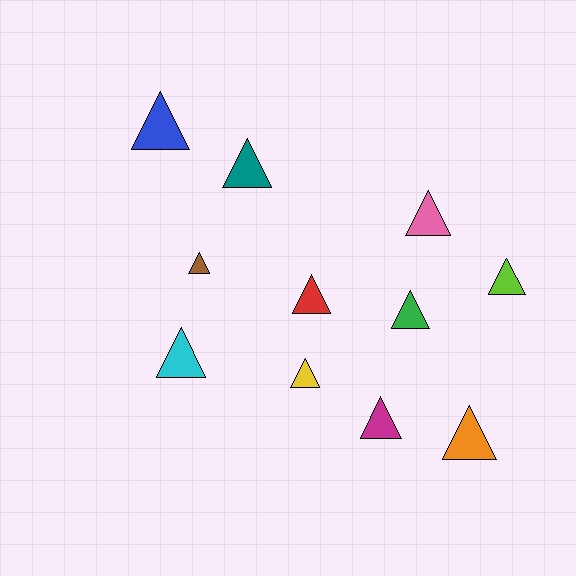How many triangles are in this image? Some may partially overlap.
There are 11 triangles.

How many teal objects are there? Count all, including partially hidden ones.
There is 1 teal object.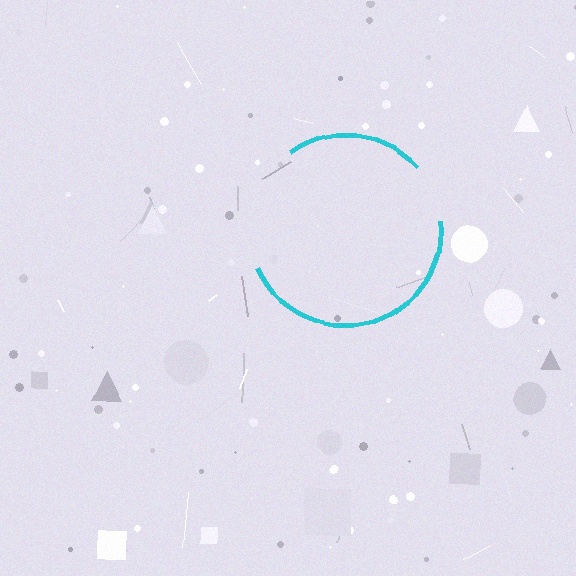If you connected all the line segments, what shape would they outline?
They would outline a circle.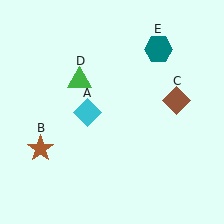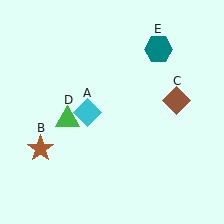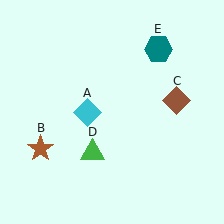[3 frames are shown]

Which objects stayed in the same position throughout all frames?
Cyan diamond (object A) and brown star (object B) and brown diamond (object C) and teal hexagon (object E) remained stationary.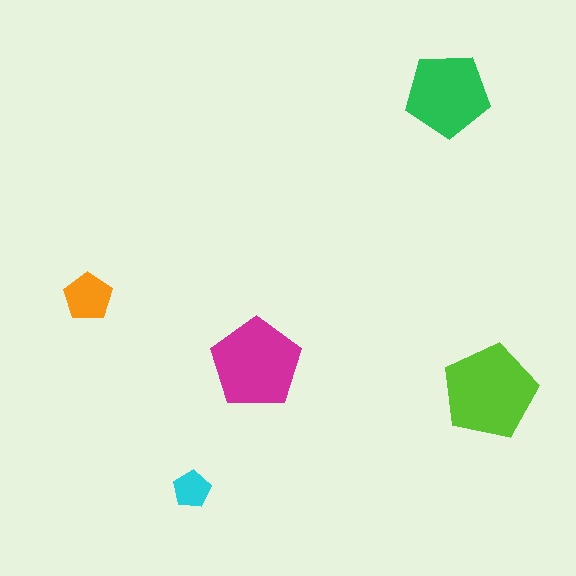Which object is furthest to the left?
The orange pentagon is leftmost.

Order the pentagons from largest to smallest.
the lime one, the magenta one, the green one, the orange one, the cyan one.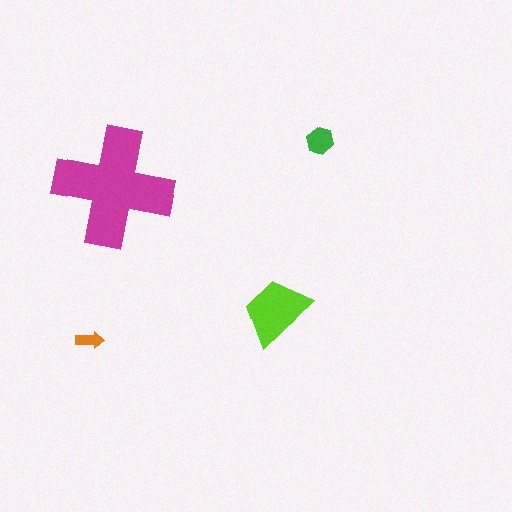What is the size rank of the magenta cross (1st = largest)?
1st.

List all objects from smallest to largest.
The orange arrow, the green hexagon, the lime trapezoid, the magenta cross.